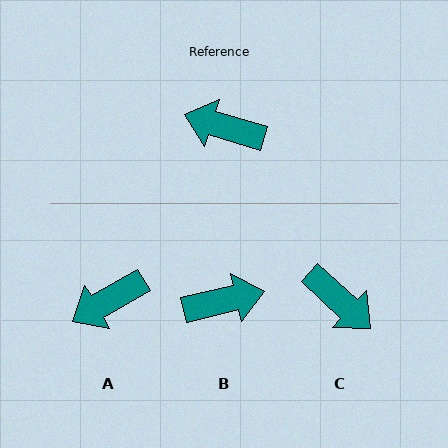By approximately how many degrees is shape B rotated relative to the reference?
Approximately 150 degrees clockwise.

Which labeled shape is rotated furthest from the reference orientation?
C, about 154 degrees away.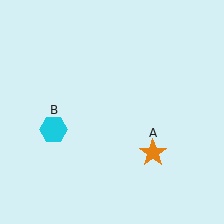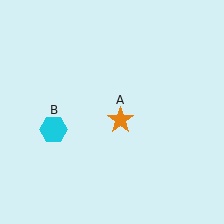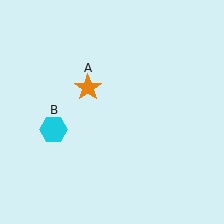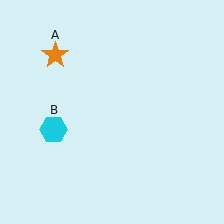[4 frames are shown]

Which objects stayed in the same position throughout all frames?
Cyan hexagon (object B) remained stationary.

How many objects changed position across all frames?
1 object changed position: orange star (object A).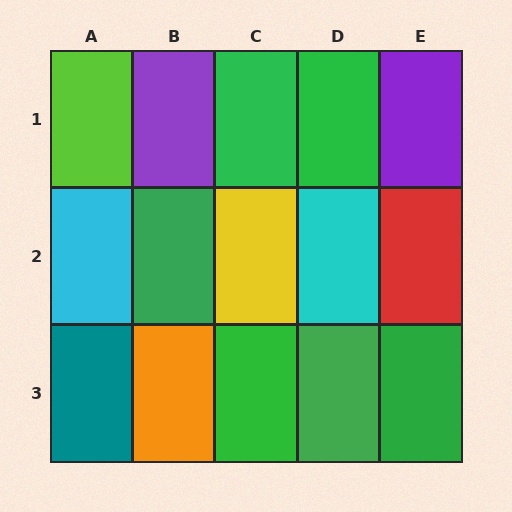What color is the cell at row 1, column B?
Purple.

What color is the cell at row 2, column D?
Cyan.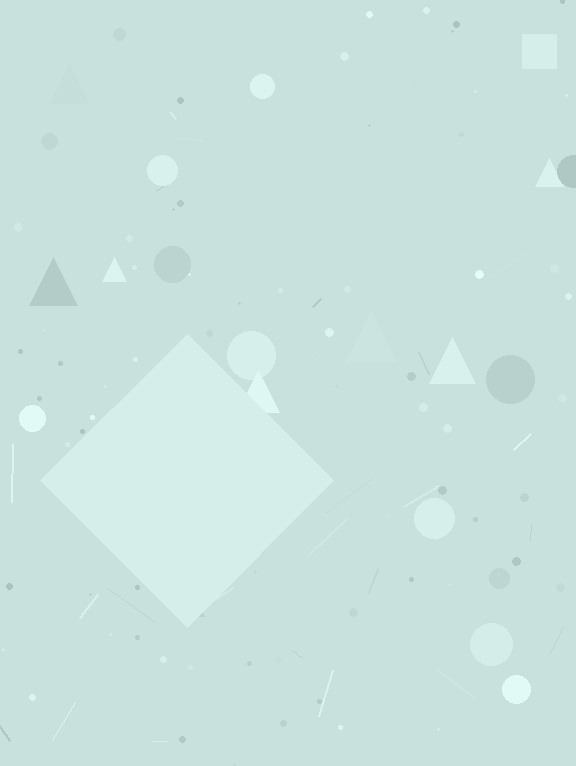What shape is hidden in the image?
A diamond is hidden in the image.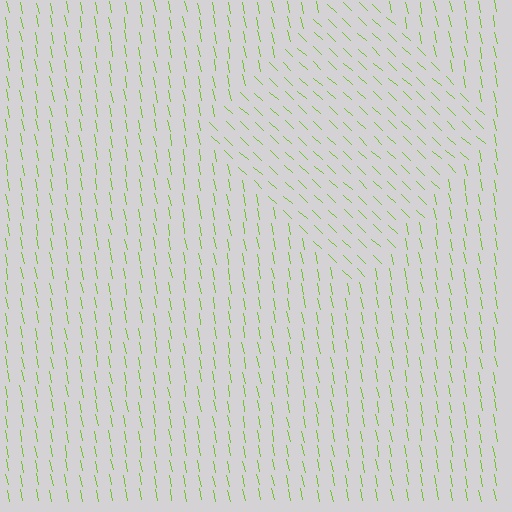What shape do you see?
I see a diamond.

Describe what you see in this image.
The image is filled with small lime line segments. A diamond region in the image has lines oriented differently from the surrounding lines, creating a visible texture boundary.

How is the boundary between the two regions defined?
The boundary is defined purely by a change in line orientation (approximately 36 degrees difference). All lines are the same color and thickness.